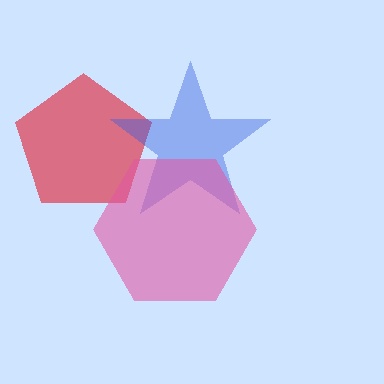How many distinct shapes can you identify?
There are 3 distinct shapes: a red pentagon, a blue star, a pink hexagon.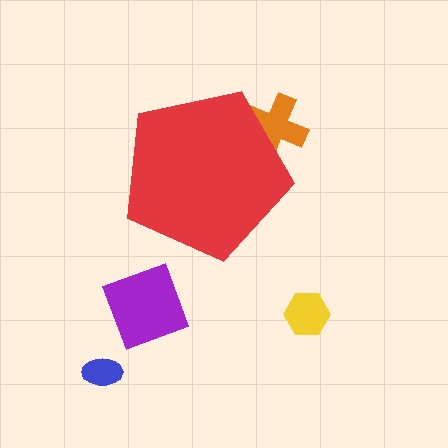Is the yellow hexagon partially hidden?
No, the yellow hexagon is fully visible.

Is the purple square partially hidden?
No, the purple square is fully visible.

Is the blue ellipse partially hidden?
No, the blue ellipse is fully visible.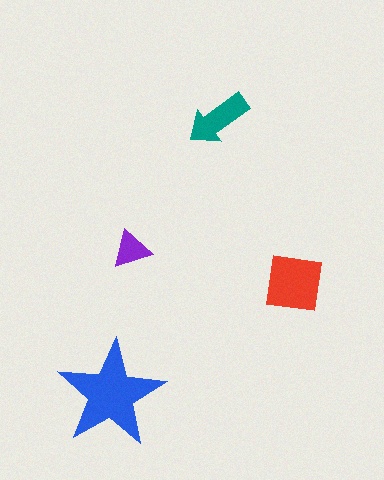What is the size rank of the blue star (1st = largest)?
1st.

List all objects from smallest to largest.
The purple triangle, the teal arrow, the red square, the blue star.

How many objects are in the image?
There are 4 objects in the image.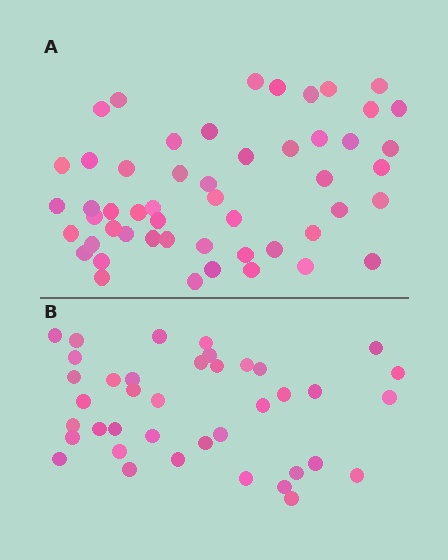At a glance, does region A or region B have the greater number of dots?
Region A (the top region) has more dots.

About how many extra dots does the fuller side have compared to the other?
Region A has approximately 15 more dots than region B.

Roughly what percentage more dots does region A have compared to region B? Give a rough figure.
About 35% more.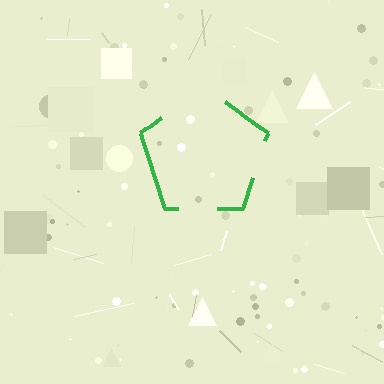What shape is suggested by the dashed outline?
The dashed outline suggests a pentagon.